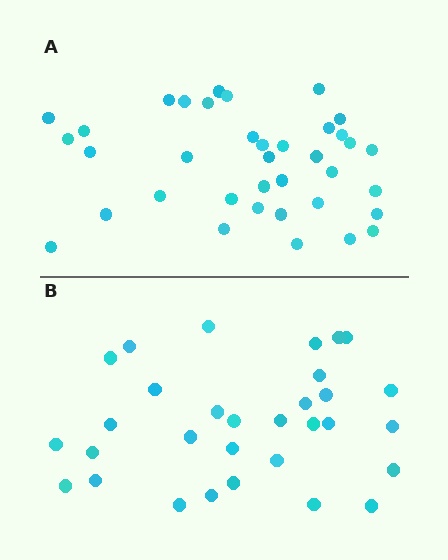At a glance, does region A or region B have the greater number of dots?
Region A (the top region) has more dots.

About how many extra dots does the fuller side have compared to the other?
Region A has about 6 more dots than region B.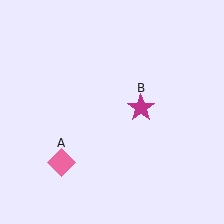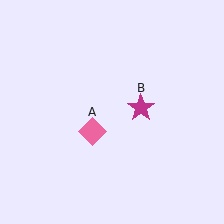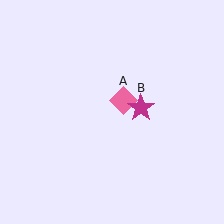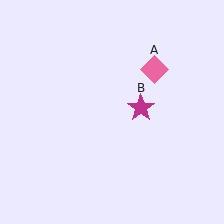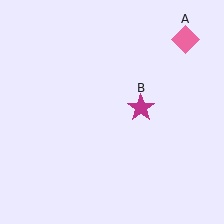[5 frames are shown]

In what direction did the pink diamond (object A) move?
The pink diamond (object A) moved up and to the right.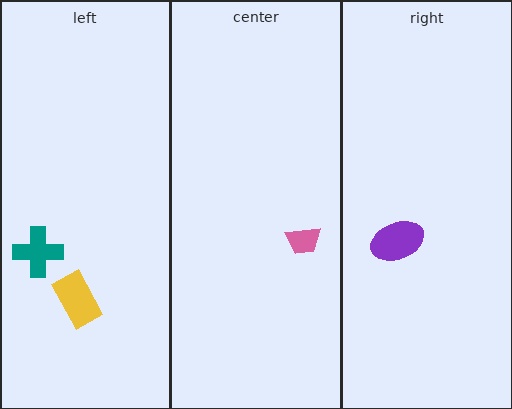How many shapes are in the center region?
1.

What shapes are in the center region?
The pink trapezoid.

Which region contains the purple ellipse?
The right region.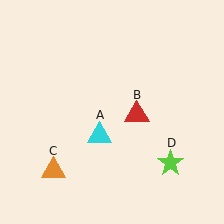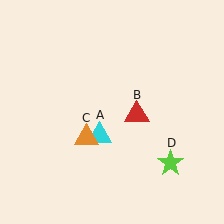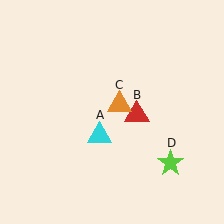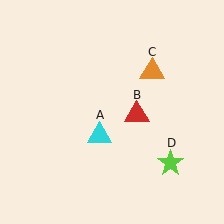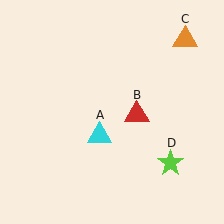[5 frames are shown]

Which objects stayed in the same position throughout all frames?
Cyan triangle (object A) and red triangle (object B) and lime star (object D) remained stationary.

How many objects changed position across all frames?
1 object changed position: orange triangle (object C).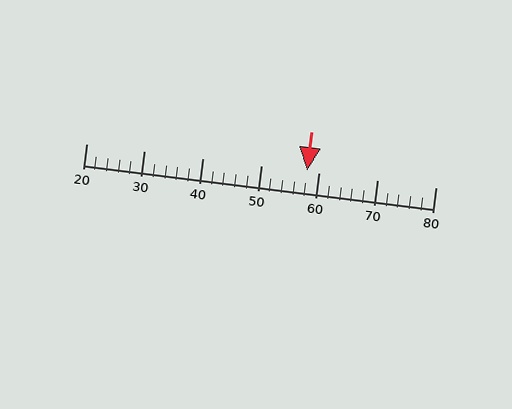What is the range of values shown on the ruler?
The ruler shows values from 20 to 80.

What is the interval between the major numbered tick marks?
The major tick marks are spaced 10 units apart.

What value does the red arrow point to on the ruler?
The red arrow points to approximately 58.